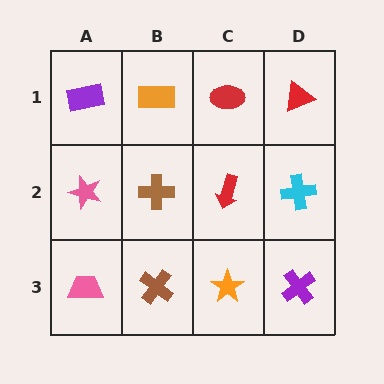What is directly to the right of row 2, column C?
A cyan cross.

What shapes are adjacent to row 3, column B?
A brown cross (row 2, column B), a pink trapezoid (row 3, column A), an orange star (row 3, column C).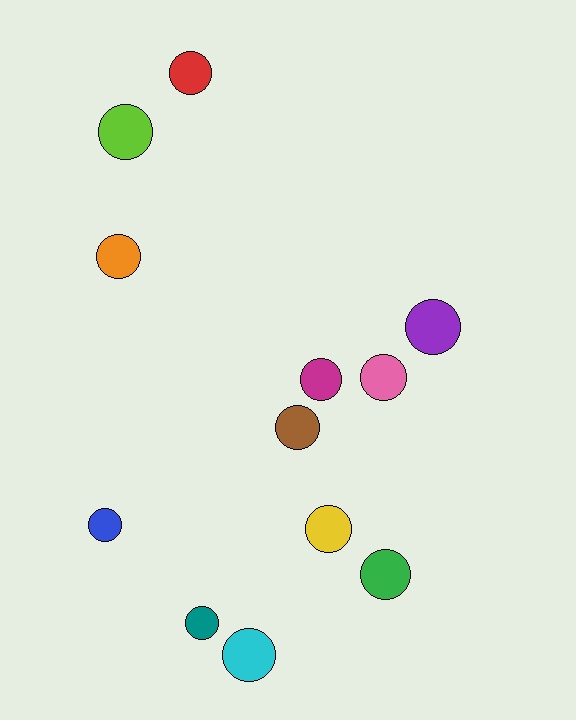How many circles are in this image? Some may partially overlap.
There are 12 circles.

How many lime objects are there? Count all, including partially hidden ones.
There is 1 lime object.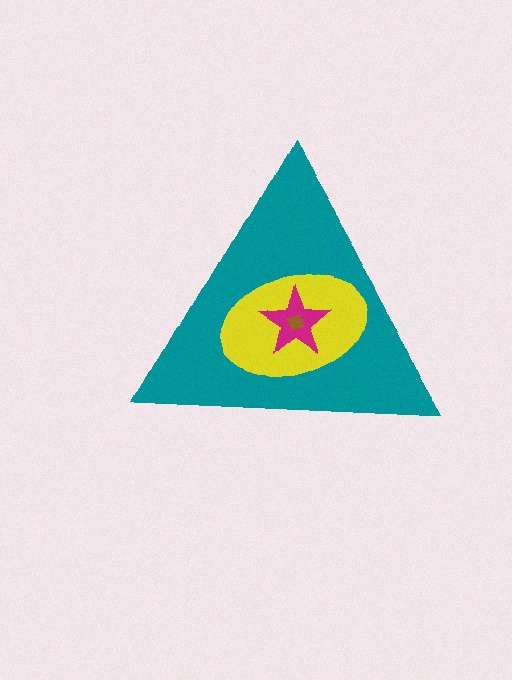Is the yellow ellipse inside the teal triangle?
Yes.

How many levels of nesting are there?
4.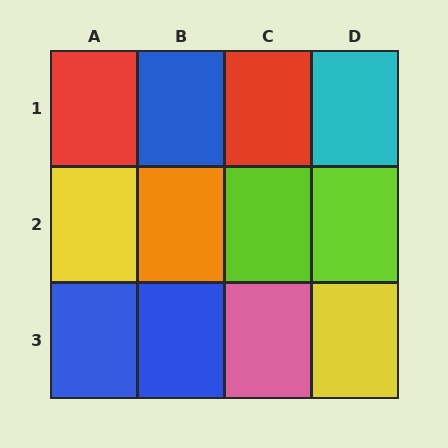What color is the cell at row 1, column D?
Cyan.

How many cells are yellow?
2 cells are yellow.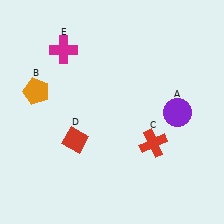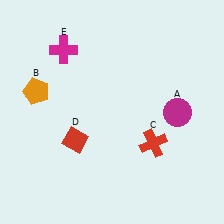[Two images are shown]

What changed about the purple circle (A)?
In Image 1, A is purple. In Image 2, it changed to magenta.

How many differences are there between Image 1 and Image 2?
There is 1 difference between the two images.